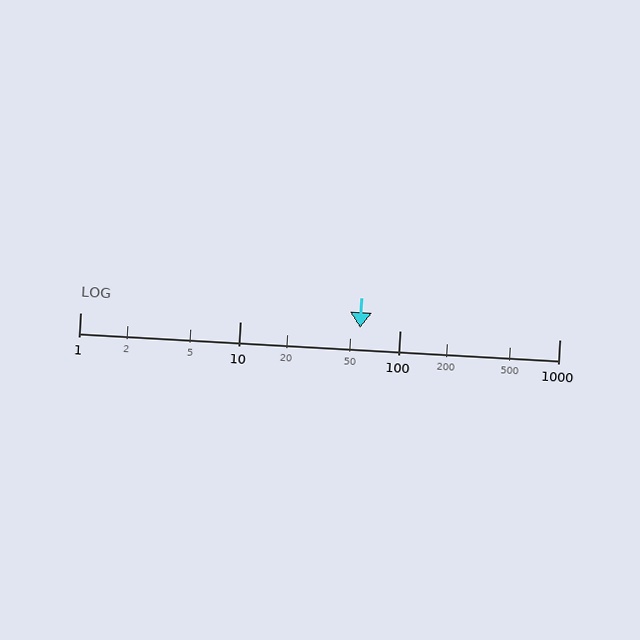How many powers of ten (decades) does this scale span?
The scale spans 3 decades, from 1 to 1000.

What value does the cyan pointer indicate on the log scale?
The pointer indicates approximately 57.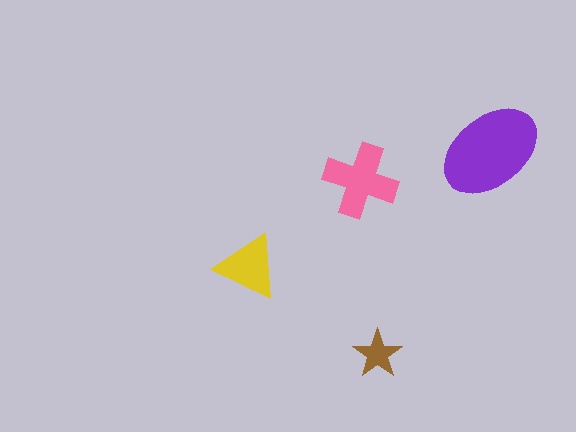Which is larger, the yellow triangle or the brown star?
The yellow triangle.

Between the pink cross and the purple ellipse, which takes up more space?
The purple ellipse.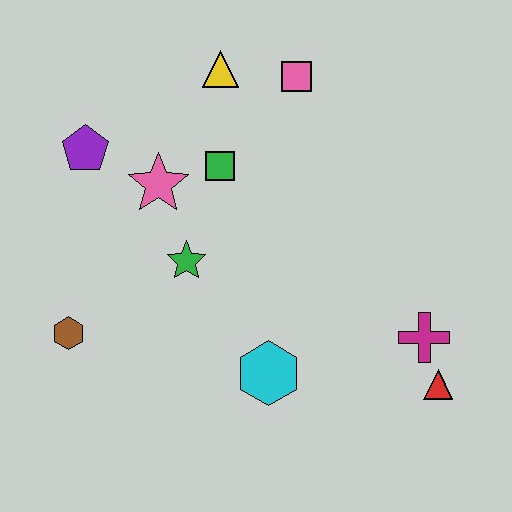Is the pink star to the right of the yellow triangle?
No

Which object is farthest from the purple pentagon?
The red triangle is farthest from the purple pentagon.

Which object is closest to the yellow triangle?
The pink square is closest to the yellow triangle.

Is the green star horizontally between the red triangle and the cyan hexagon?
No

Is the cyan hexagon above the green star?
No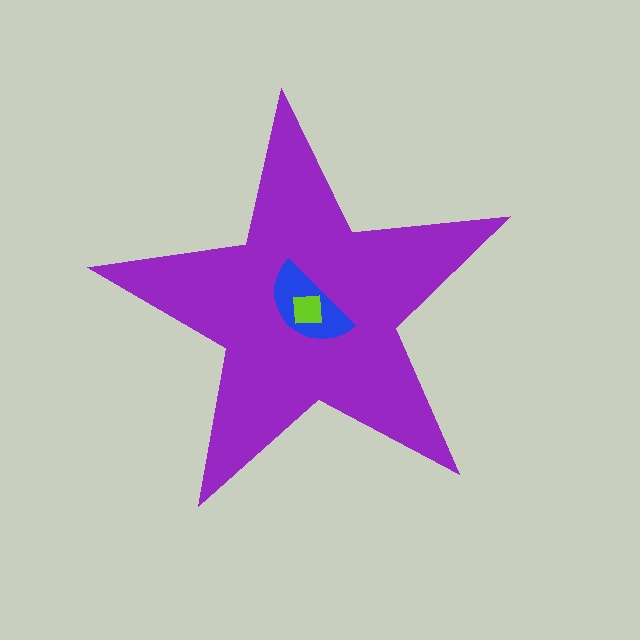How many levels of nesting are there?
3.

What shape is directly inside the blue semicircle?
The lime square.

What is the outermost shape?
The purple star.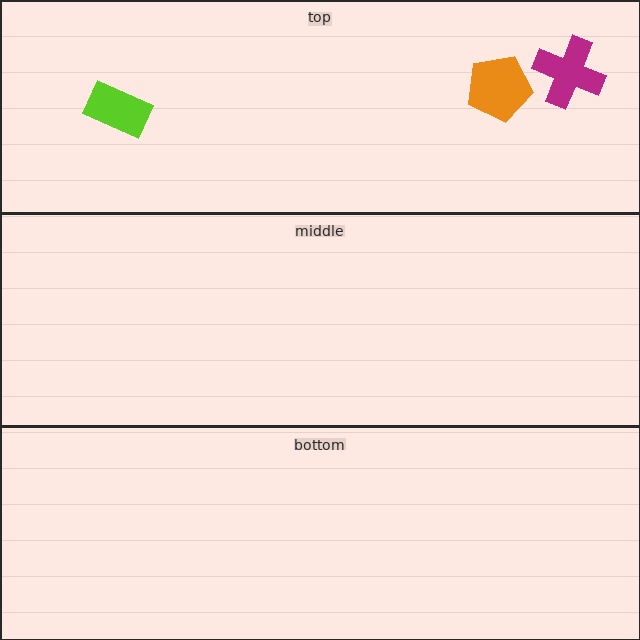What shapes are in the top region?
The magenta cross, the lime rectangle, the orange pentagon.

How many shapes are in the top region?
3.